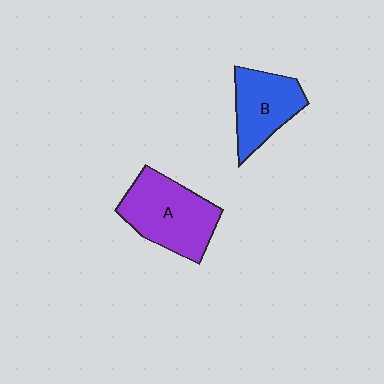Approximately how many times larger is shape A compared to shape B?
Approximately 1.3 times.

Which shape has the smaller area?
Shape B (blue).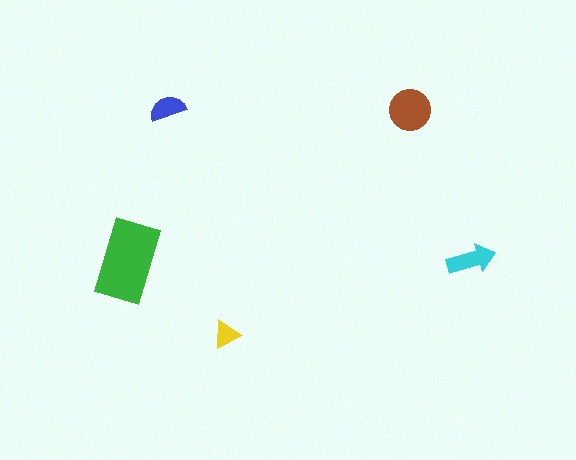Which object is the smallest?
The yellow triangle.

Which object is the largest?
The green rectangle.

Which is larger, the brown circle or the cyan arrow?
The brown circle.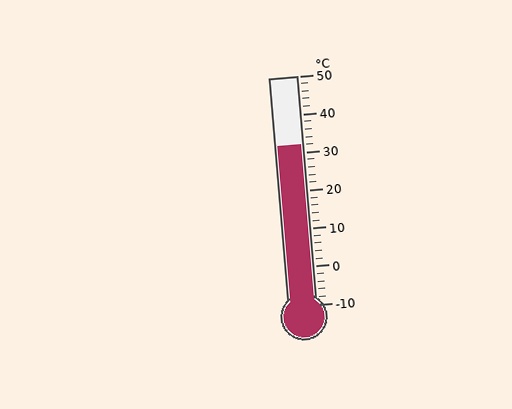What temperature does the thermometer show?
The thermometer shows approximately 32°C.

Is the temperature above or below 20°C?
The temperature is above 20°C.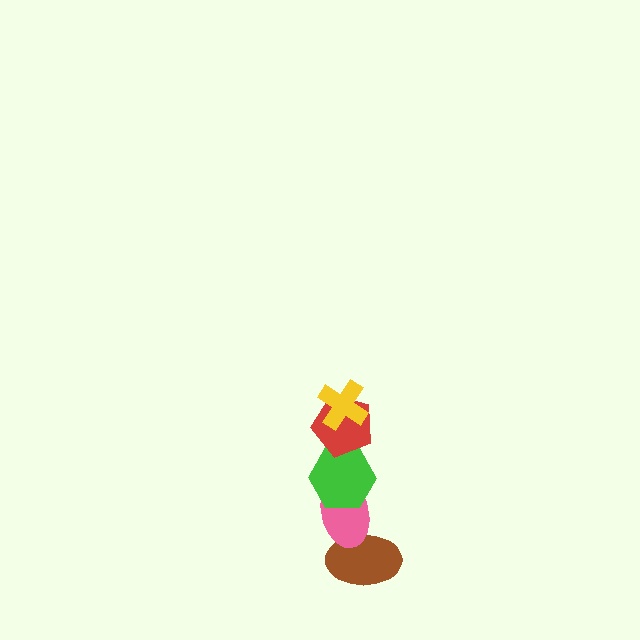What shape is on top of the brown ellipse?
The pink ellipse is on top of the brown ellipse.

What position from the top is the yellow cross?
The yellow cross is 1st from the top.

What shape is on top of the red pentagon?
The yellow cross is on top of the red pentagon.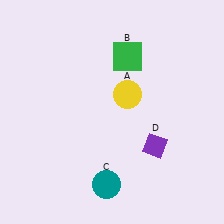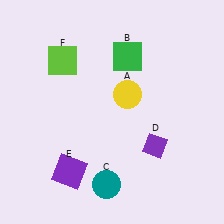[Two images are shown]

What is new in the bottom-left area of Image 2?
A purple square (E) was added in the bottom-left area of Image 2.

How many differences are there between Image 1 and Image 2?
There are 2 differences between the two images.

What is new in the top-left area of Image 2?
A lime square (F) was added in the top-left area of Image 2.